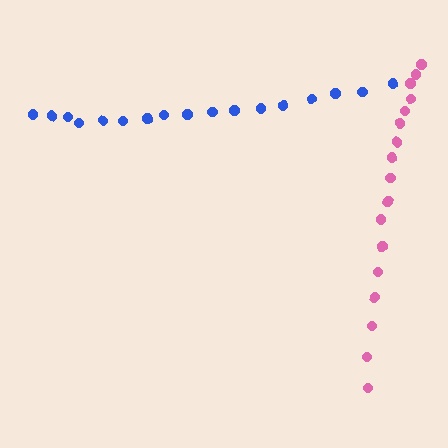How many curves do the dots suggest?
There are 2 distinct paths.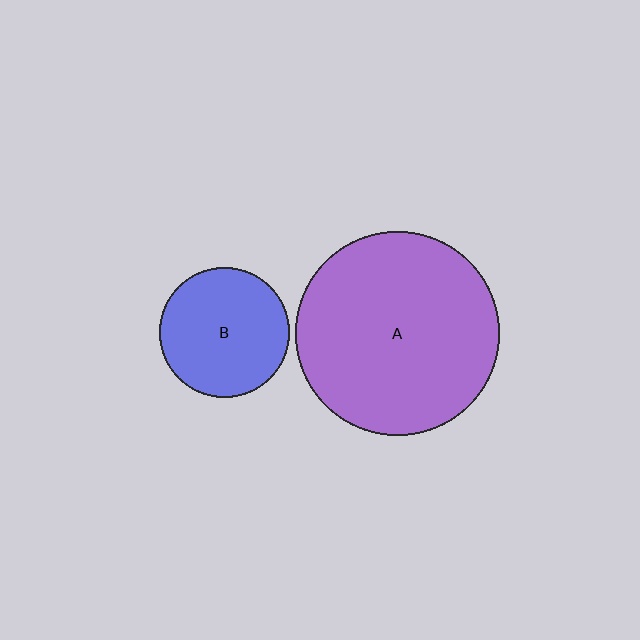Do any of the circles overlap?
No, none of the circles overlap.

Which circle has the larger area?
Circle A (purple).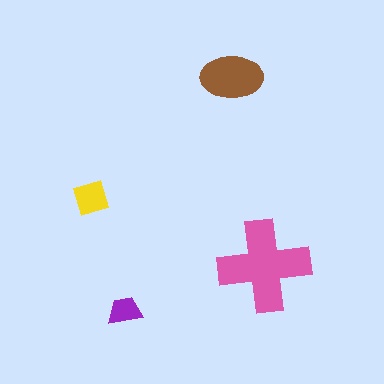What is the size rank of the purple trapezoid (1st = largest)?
4th.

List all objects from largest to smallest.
The pink cross, the brown ellipse, the yellow square, the purple trapezoid.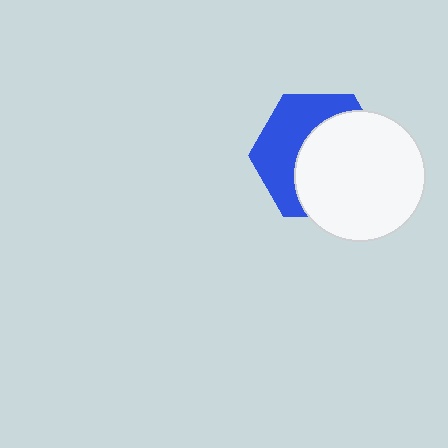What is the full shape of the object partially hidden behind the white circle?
The partially hidden object is a blue hexagon.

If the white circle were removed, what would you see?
You would see the complete blue hexagon.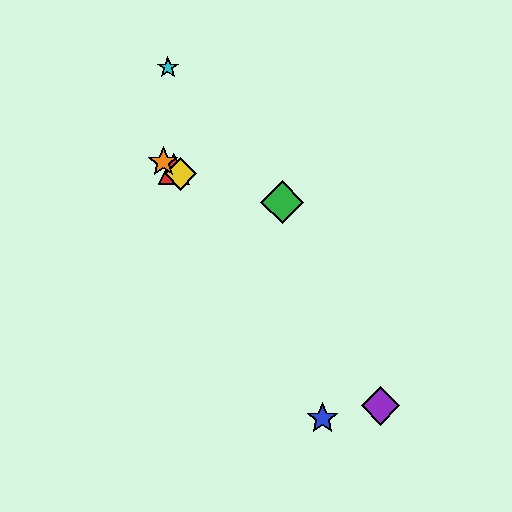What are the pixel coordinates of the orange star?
The orange star is at (163, 162).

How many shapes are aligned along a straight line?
3 shapes (the red triangle, the yellow diamond, the orange star) are aligned along a straight line.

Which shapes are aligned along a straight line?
The red triangle, the yellow diamond, the orange star are aligned along a straight line.